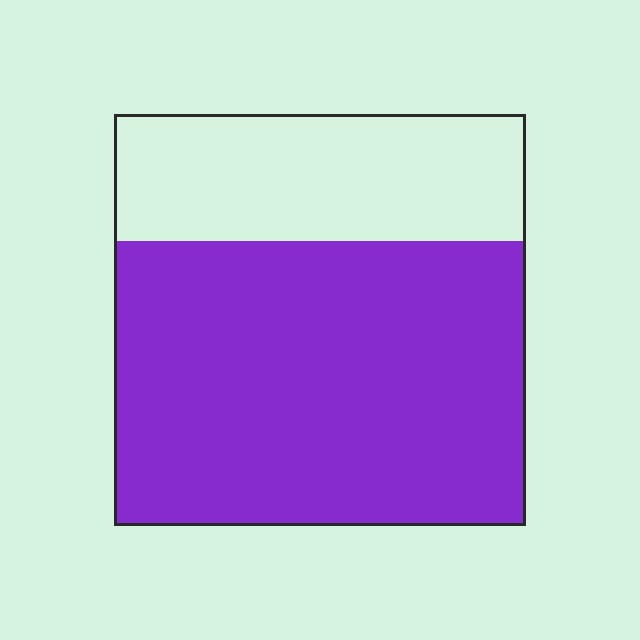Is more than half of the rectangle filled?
Yes.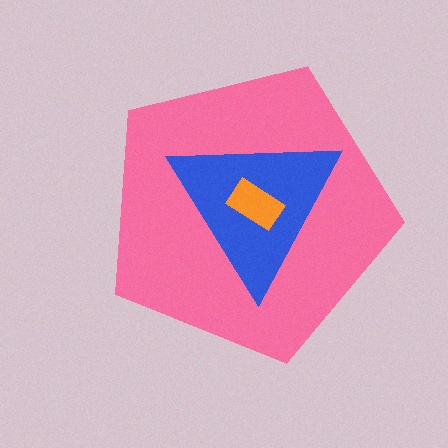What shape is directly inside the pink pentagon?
The blue triangle.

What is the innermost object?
The orange rectangle.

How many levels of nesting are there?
3.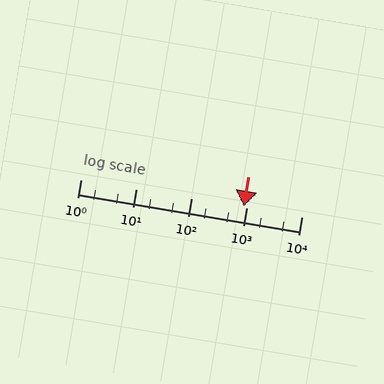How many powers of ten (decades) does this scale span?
The scale spans 4 decades, from 1 to 10000.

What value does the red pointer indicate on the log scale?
The pointer indicates approximately 910.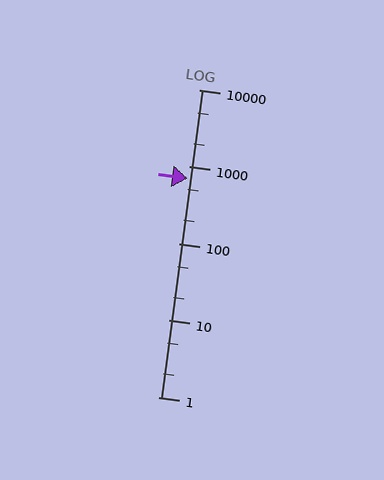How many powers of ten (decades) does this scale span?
The scale spans 4 decades, from 1 to 10000.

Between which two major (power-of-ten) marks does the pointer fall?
The pointer is between 100 and 1000.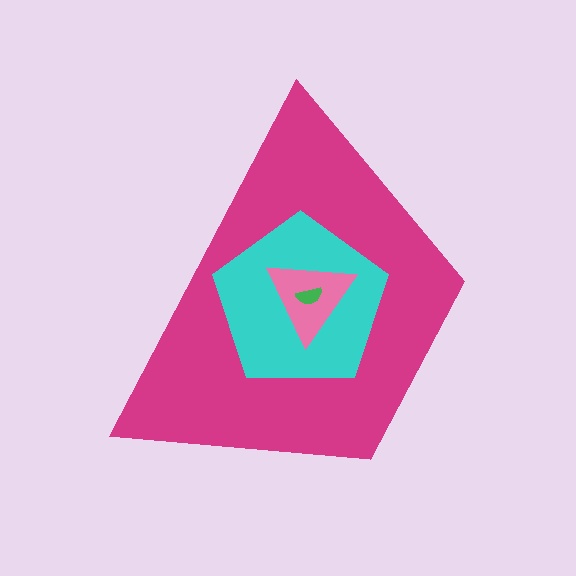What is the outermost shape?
The magenta trapezoid.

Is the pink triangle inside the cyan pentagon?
Yes.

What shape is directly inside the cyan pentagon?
The pink triangle.